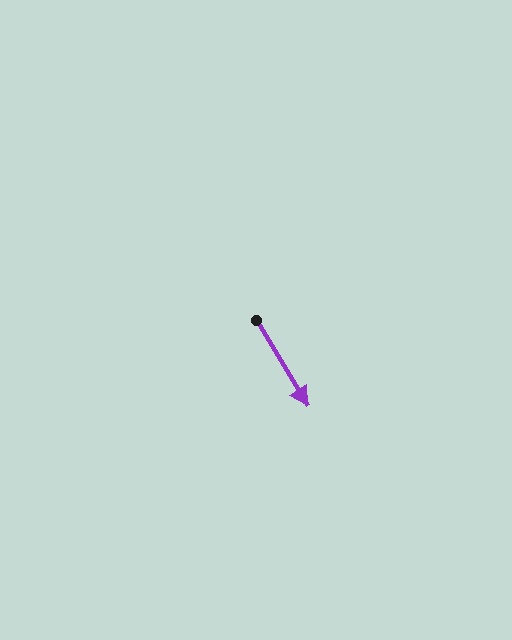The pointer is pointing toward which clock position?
Roughly 5 o'clock.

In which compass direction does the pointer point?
Southeast.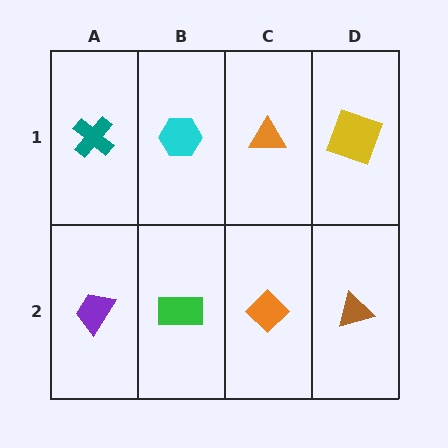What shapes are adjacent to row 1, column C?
An orange diamond (row 2, column C), a cyan hexagon (row 1, column B), a yellow square (row 1, column D).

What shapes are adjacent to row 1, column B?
A green rectangle (row 2, column B), a teal cross (row 1, column A), an orange triangle (row 1, column C).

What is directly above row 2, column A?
A teal cross.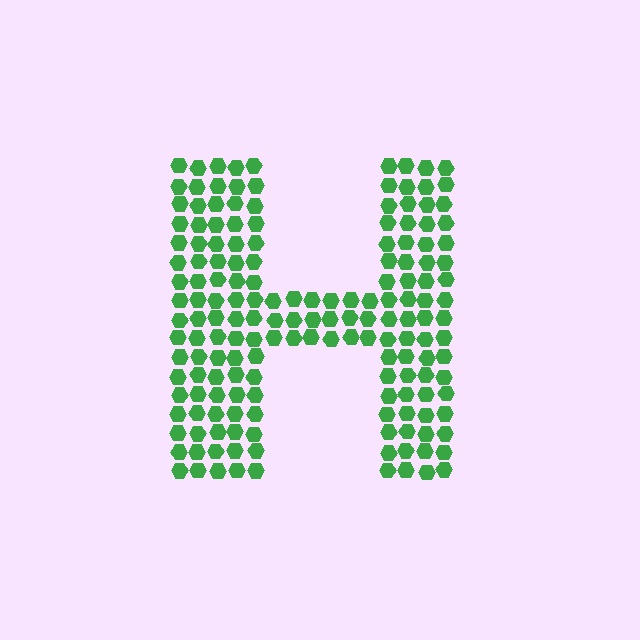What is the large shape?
The large shape is the letter H.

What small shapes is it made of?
It is made of small hexagons.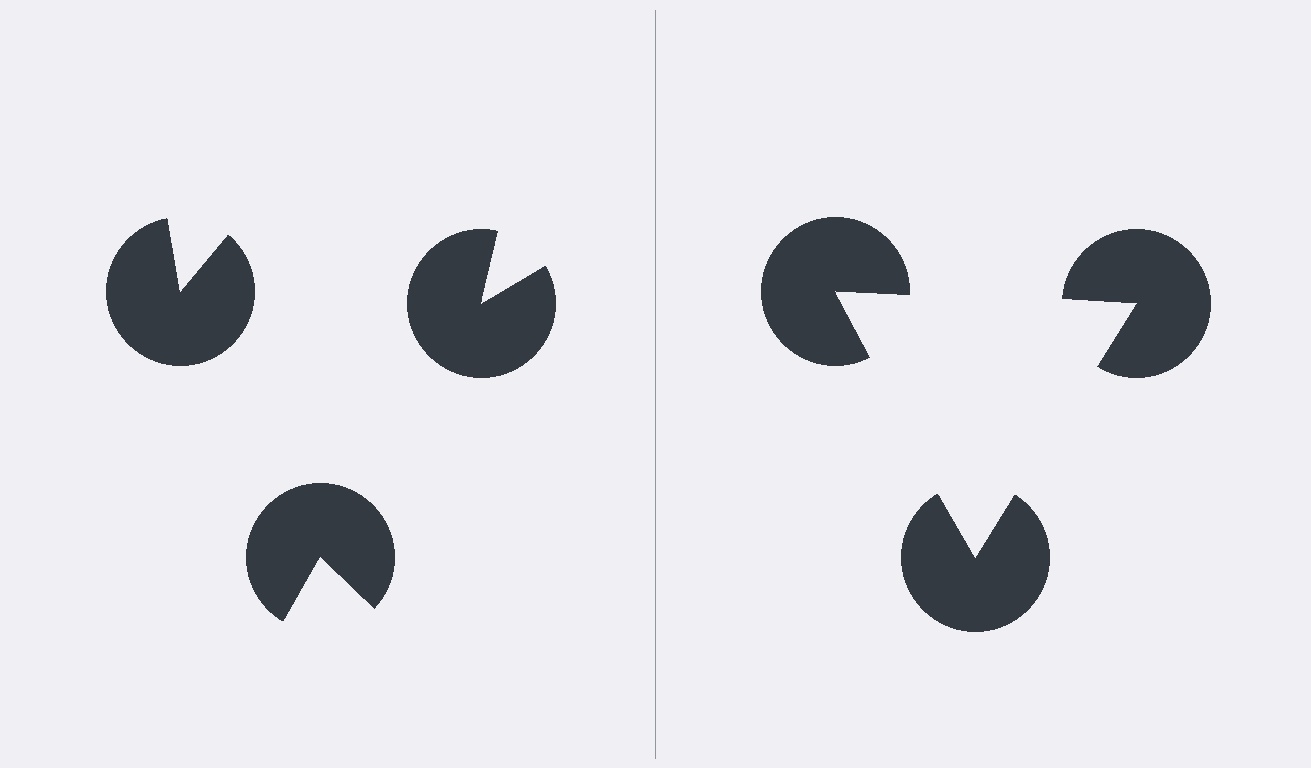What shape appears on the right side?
An illusory triangle.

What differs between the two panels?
The pac-man discs are positioned identically on both sides; only the wedge orientations differ. On the right they align to a triangle; on the left they are misaligned.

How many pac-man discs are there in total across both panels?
6 — 3 on each side.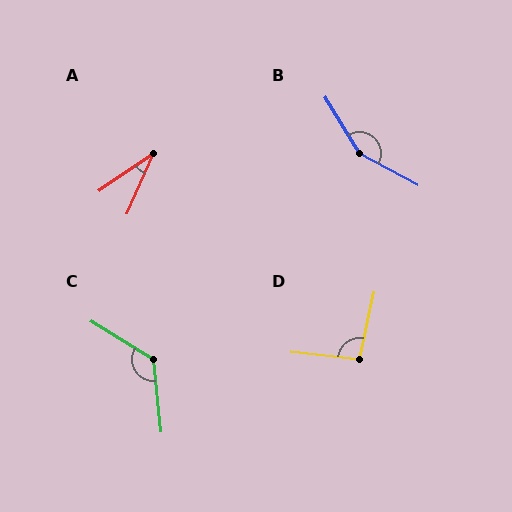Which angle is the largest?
B, at approximately 150 degrees.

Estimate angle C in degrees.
Approximately 127 degrees.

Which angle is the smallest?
A, at approximately 31 degrees.